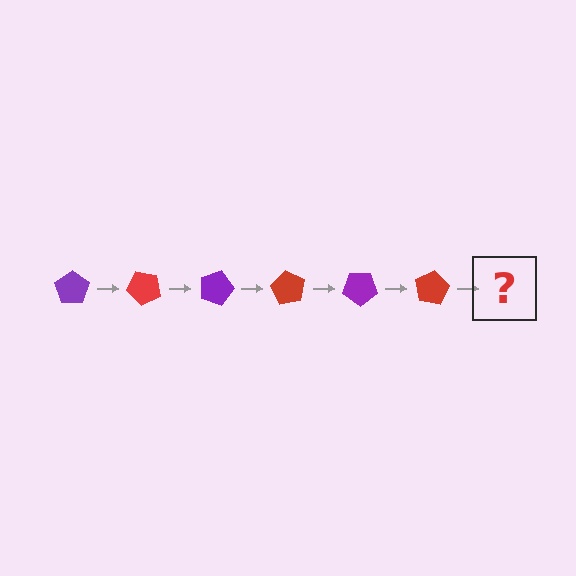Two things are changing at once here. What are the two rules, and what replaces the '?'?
The two rules are that it rotates 45 degrees each step and the color cycles through purple and red. The '?' should be a purple pentagon, rotated 270 degrees from the start.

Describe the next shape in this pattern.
It should be a purple pentagon, rotated 270 degrees from the start.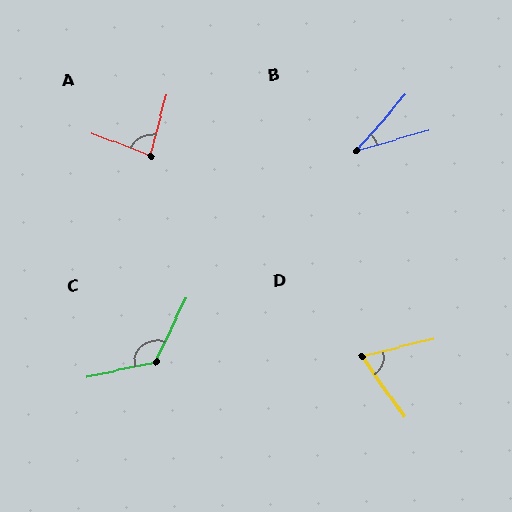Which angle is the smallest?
B, at approximately 33 degrees.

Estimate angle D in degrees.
Approximately 69 degrees.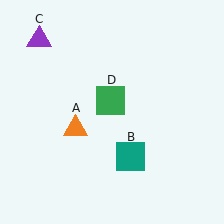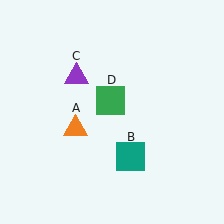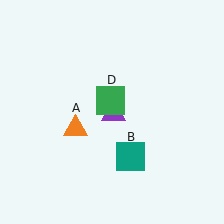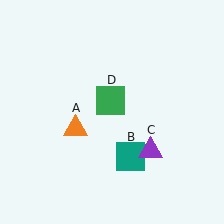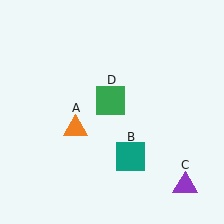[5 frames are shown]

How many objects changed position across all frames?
1 object changed position: purple triangle (object C).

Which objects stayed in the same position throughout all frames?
Orange triangle (object A) and teal square (object B) and green square (object D) remained stationary.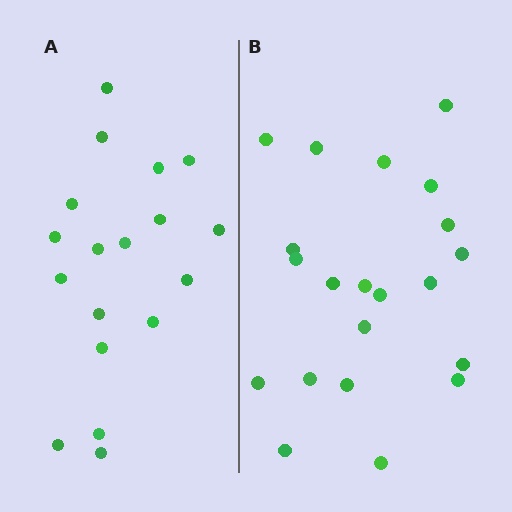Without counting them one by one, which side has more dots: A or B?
Region B (the right region) has more dots.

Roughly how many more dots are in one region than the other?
Region B has just a few more — roughly 2 or 3 more dots than region A.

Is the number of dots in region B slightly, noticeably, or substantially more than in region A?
Region B has only slightly more — the two regions are fairly close. The ratio is roughly 1.2 to 1.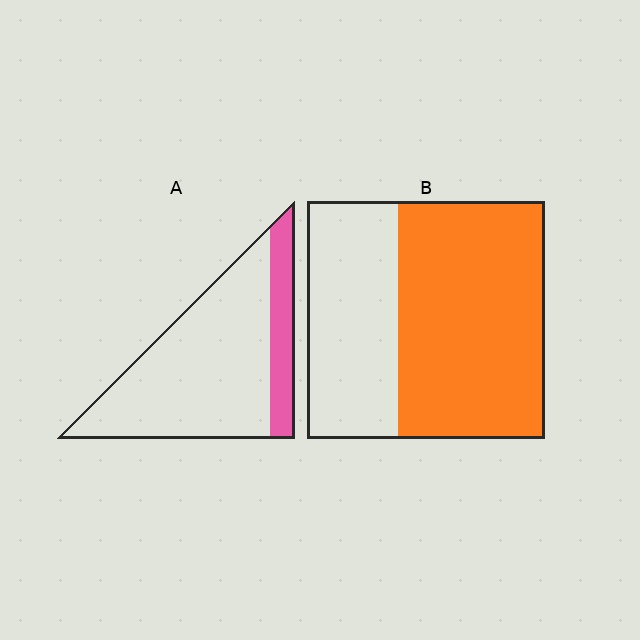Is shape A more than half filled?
No.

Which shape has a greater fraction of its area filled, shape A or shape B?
Shape B.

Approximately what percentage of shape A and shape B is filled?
A is approximately 20% and B is approximately 60%.